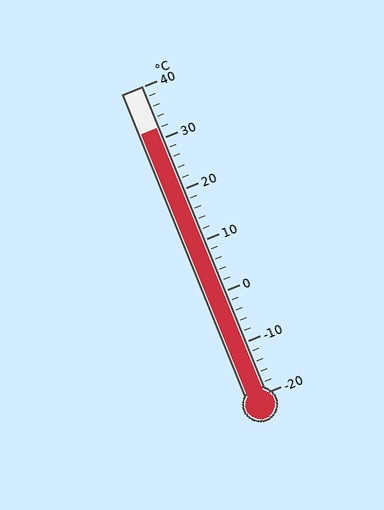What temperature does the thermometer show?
The thermometer shows approximately 32°C.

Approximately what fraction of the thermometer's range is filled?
The thermometer is filled to approximately 85% of its range.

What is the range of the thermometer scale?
The thermometer scale ranges from -20°C to 40°C.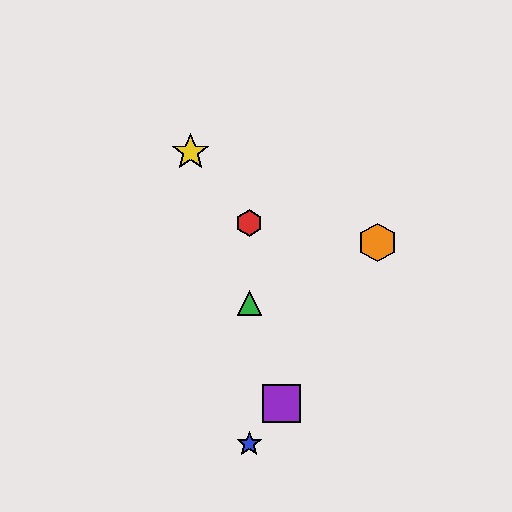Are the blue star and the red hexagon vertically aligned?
Yes, both are at x≈249.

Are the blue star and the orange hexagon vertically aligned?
No, the blue star is at x≈249 and the orange hexagon is at x≈377.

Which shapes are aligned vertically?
The red hexagon, the blue star, the green triangle are aligned vertically.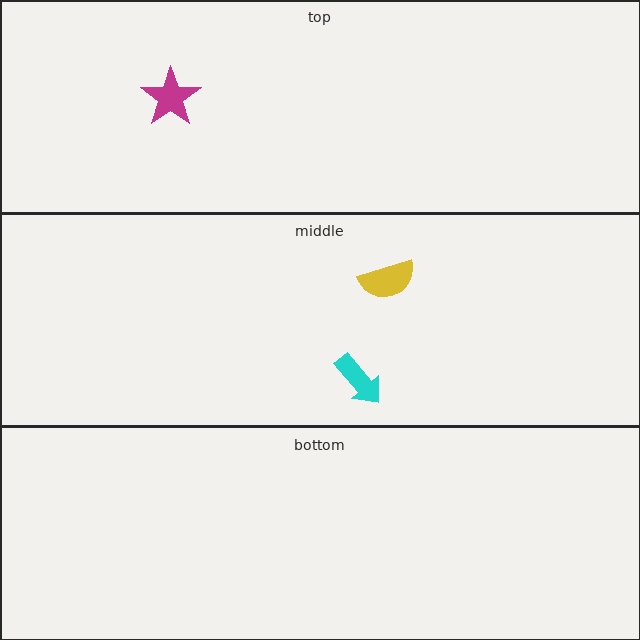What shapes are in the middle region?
The cyan arrow, the yellow semicircle.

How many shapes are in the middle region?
2.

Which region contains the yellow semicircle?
The middle region.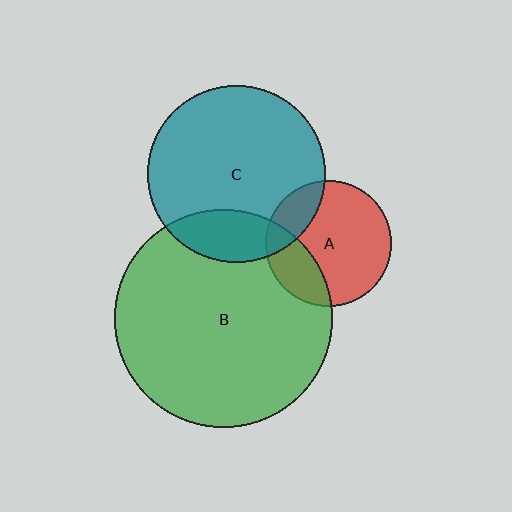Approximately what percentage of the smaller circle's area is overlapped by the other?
Approximately 25%.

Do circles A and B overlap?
Yes.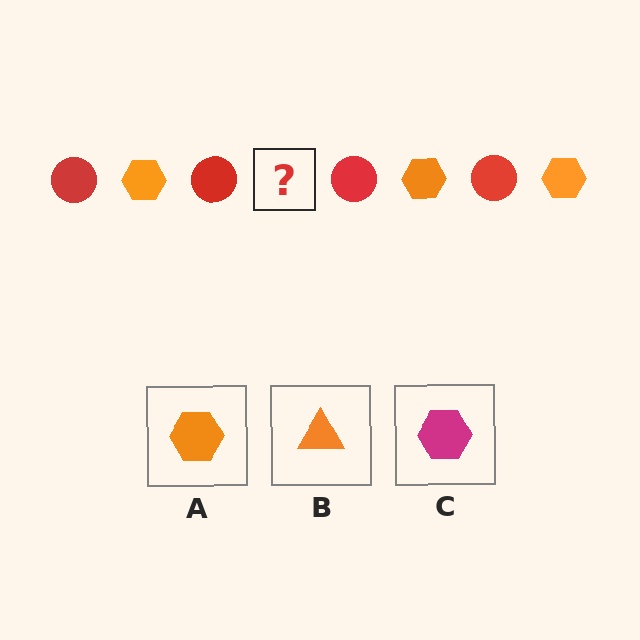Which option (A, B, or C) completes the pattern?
A.